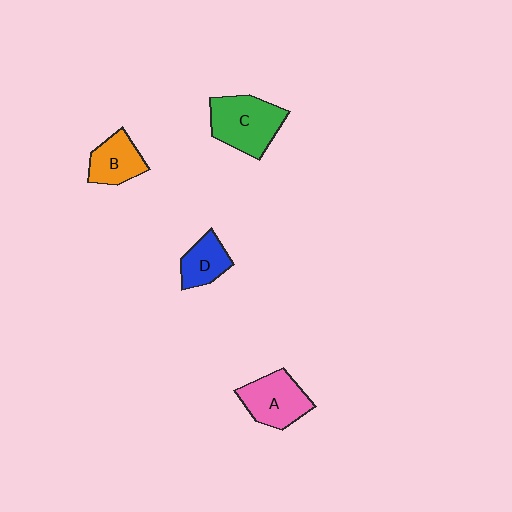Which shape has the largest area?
Shape C (green).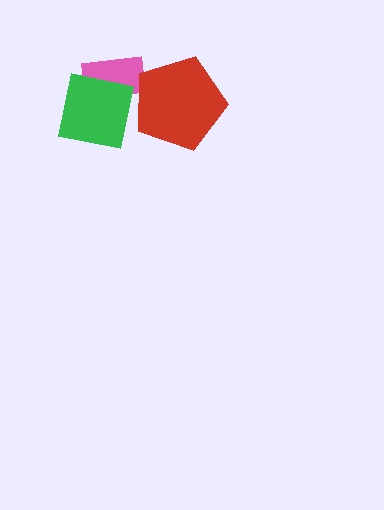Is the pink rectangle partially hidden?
Yes, it is partially covered by another shape.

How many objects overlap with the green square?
1 object overlaps with the green square.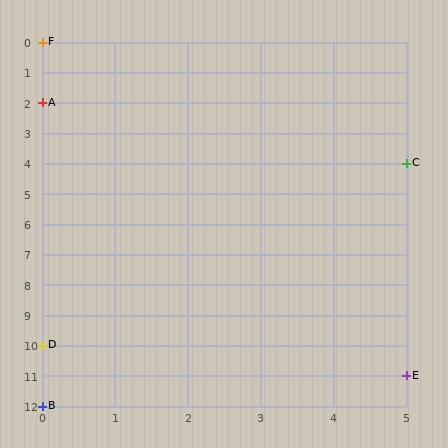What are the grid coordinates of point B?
Point B is at grid coordinates (0, 12).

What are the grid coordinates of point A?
Point A is at grid coordinates (0, 2).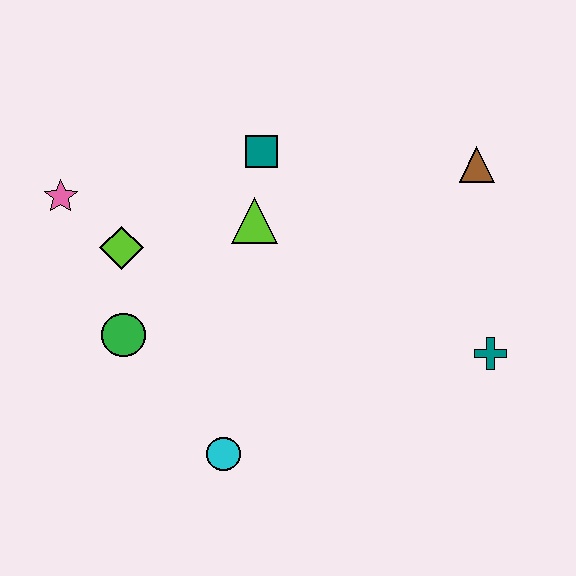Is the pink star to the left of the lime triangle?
Yes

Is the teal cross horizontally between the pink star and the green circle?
No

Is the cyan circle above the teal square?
No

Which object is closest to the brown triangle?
The teal cross is closest to the brown triangle.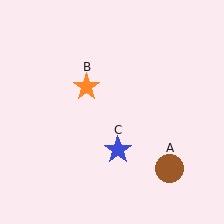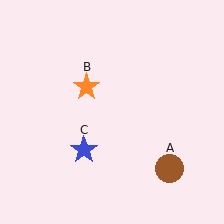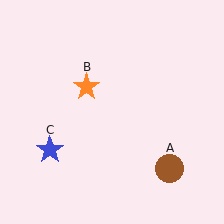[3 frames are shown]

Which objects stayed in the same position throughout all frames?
Brown circle (object A) and orange star (object B) remained stationary.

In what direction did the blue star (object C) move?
The blue star (object C) moved left.